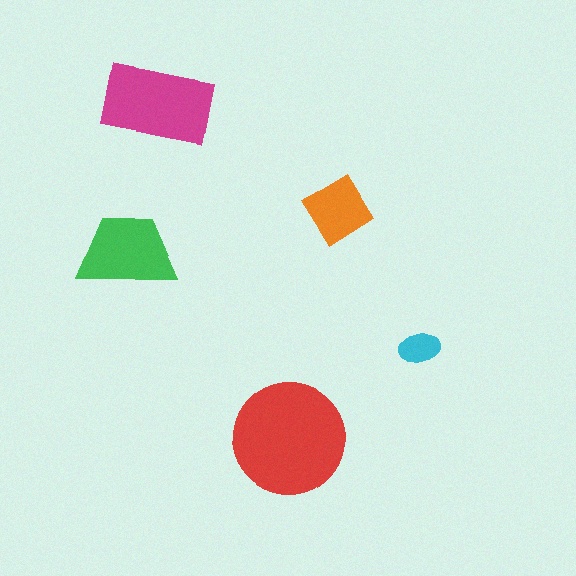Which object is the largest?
The red circle.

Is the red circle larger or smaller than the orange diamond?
Larger.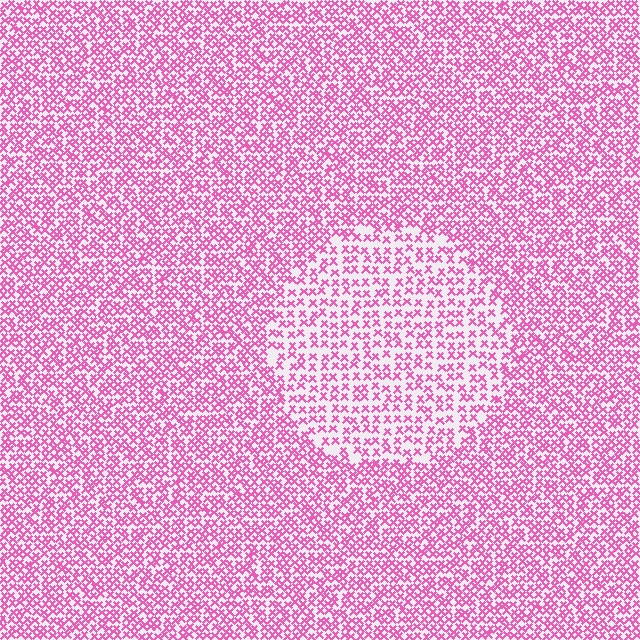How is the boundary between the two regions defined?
The boundary is defined by a change in element density (approximately 1.7x ratio). All elements are the same color, size, and shape.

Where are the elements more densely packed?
The elements are more densely packed outside the circle boundary.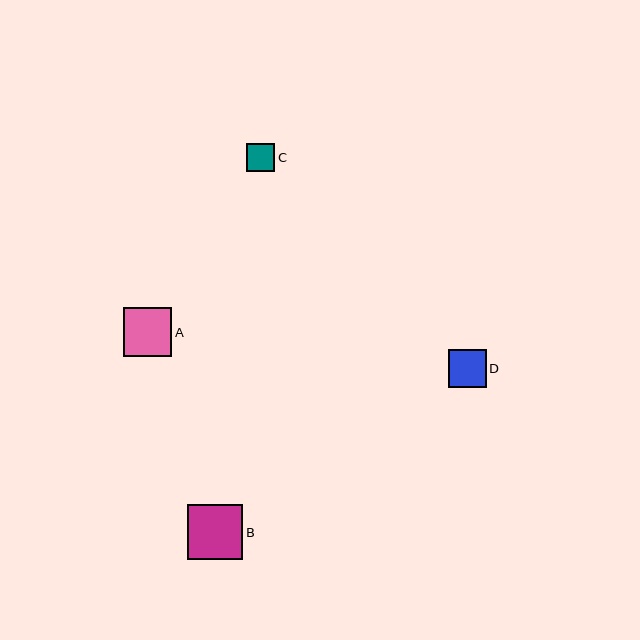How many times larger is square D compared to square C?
Square D is approximately 1.4 times the size of square C.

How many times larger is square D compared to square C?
Square D is approximately 1.4 times the size of square C.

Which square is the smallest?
Square C is the smallest with a size of approximately 28 pixels.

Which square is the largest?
Square B is the largest with a size of approximately 55 pixels.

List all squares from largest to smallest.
From largest to smallest: B, A, D, C.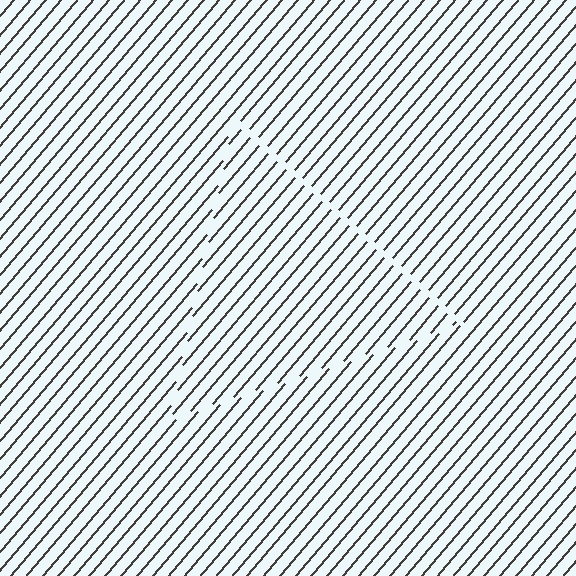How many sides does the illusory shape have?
3 sides — the line-ends trace a triangle.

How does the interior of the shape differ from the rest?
The interior of the shape contains the same grating, shifted by half a period — the contour is defined by the phase discontinuity where line-ends from the inner and outer gratings abut.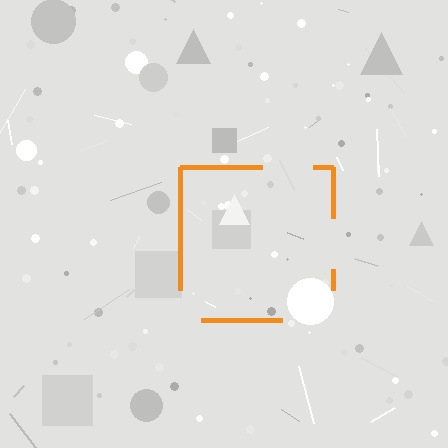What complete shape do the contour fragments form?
The contour fragments form a square.